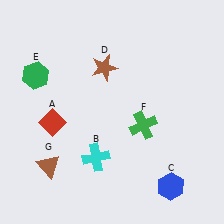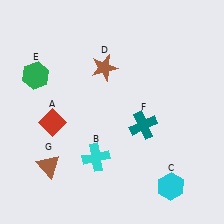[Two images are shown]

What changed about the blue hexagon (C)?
In Image 1, C is blue. In Image 2, it changed to cyan.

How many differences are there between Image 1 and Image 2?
There are 2 differences between the two images.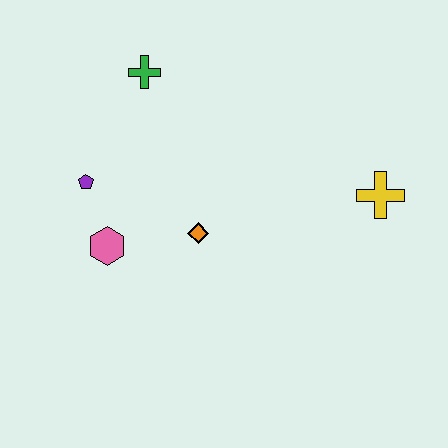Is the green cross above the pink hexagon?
Yes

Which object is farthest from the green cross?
The yellow cross is farthest from the green cross.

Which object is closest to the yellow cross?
The orange diamond is closest to the yellow cross.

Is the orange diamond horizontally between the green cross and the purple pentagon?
No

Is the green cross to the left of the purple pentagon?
No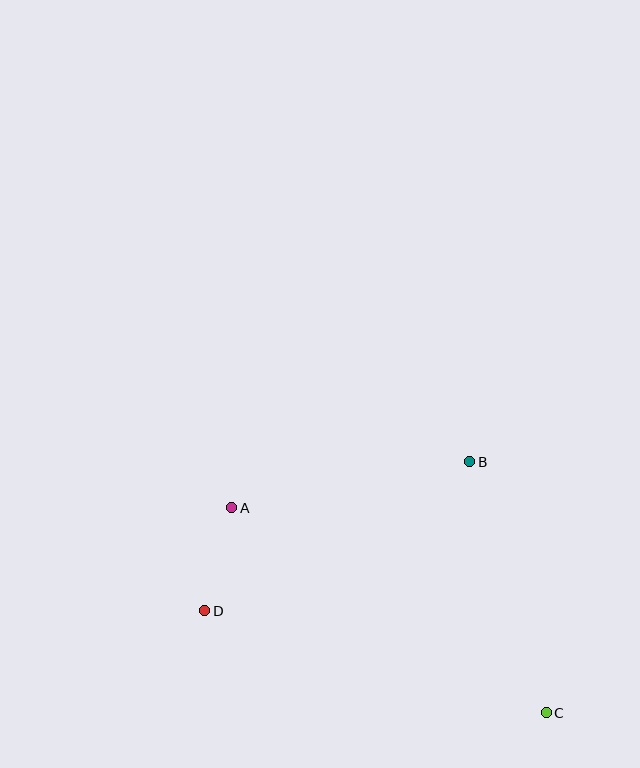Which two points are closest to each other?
Points A and D are closest to each other.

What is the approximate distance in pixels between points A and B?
The distance between A and B is approximately 242 pixels.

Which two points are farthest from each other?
Points A and C are farthest from each other.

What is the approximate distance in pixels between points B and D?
The distance between B and D is approximately 304 pixels.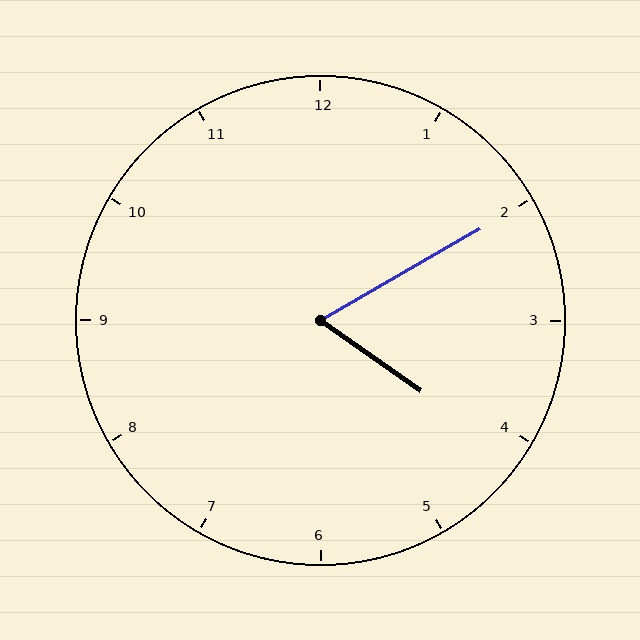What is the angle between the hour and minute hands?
Approximately 65 degrees.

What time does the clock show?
4:10.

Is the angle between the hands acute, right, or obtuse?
It is acute.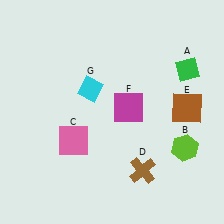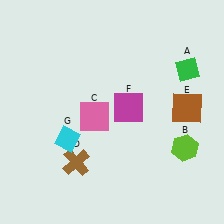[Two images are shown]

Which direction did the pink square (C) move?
The pink square (C) moved up.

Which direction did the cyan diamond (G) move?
The cyan diamond (G) moved down.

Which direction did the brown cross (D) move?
The brown cross (D) moved left.